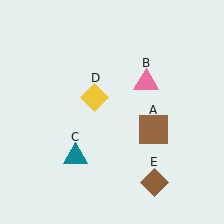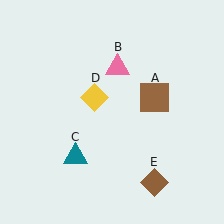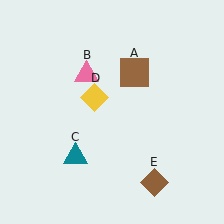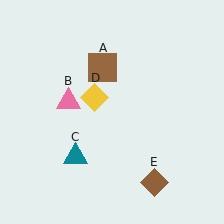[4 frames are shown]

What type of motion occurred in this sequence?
The brown square (object A), pink triangle (object B) rotated counterclockwise around the center of the scene.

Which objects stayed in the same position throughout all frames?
Teal triangle (object C) and yellow diamond (object D) and brown diamond (object E) remained stationary.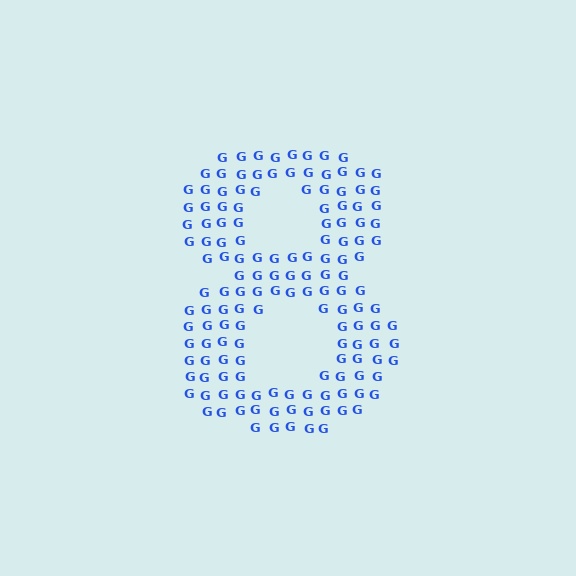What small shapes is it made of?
It is made of small letter G's.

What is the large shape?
The large shape is the digit 8.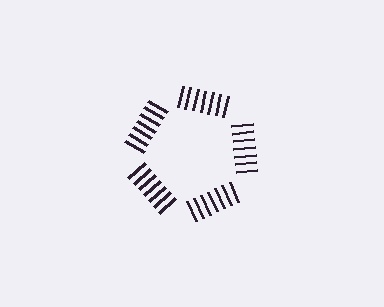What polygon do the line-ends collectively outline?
An illusory pentagon — the line segments terminate on its edges but no continuous stroke is drawn.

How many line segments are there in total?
35 — 7 along each of the 5 edges.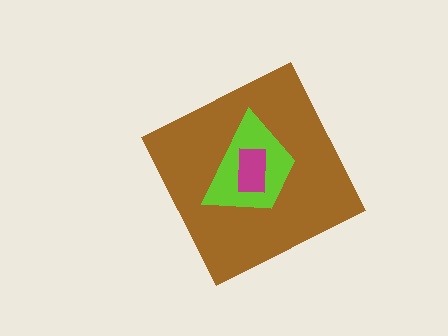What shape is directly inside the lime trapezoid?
The magenta rectangle.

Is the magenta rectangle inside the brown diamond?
Yes.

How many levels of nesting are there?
3.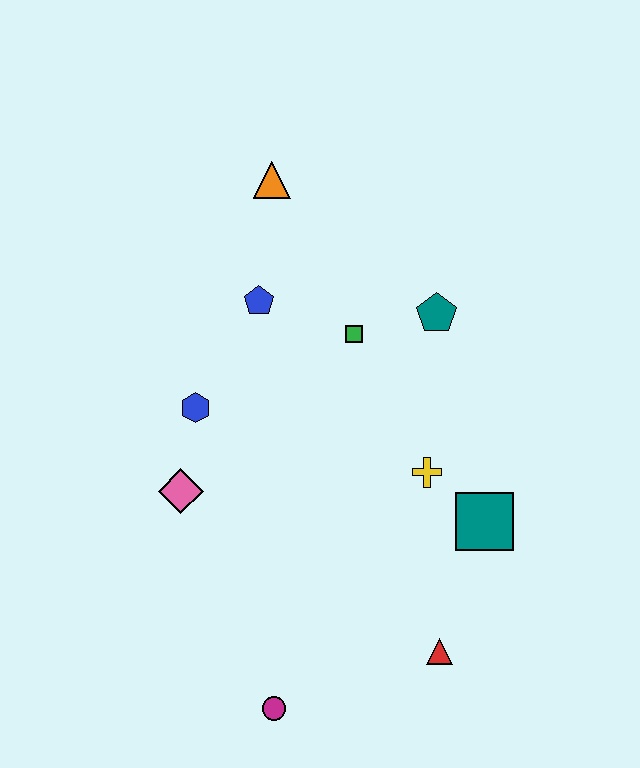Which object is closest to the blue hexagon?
The pink diamond is closest to the blue hexagon.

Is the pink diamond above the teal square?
Yes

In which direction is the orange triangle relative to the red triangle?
The orange triangle is above the red triangle.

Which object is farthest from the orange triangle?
The magenta circle is farthest from the orange triangle.